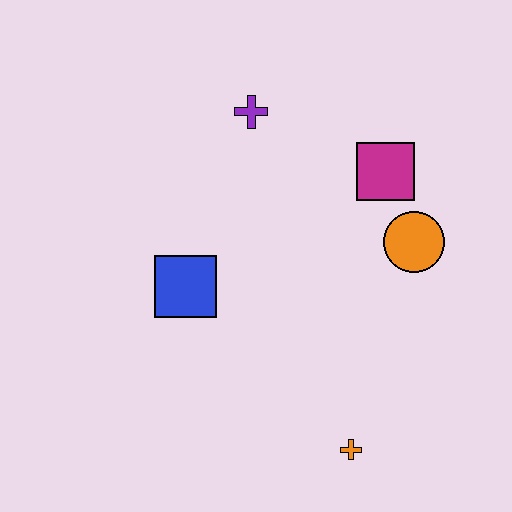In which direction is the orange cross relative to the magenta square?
The orange cross is below the magenta square.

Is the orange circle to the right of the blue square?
Yes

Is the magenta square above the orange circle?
Yes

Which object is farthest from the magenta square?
The orange cross is farthest from the magenta square.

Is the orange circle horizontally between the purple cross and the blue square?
No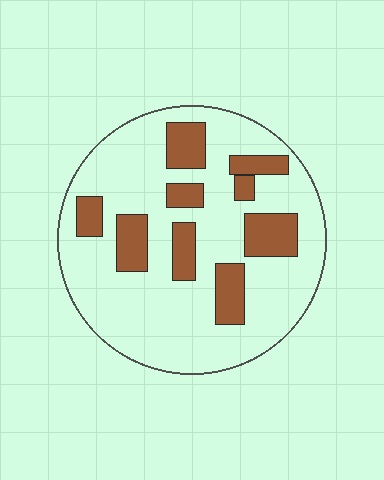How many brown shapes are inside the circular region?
9.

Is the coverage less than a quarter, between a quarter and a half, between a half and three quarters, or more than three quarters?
Less than a quarter.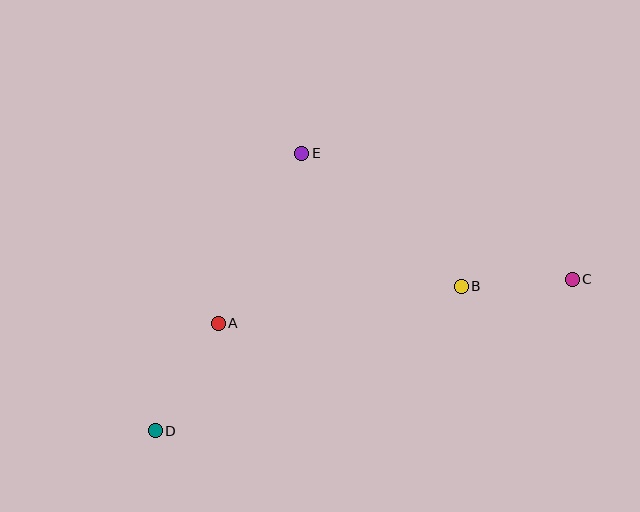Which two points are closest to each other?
Points B and C are closest to each other.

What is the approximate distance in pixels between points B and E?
The distance between B and E is approximately 208 pixels.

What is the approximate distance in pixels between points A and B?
The distance between A and B is approximately 246 pixels.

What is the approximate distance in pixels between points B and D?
The distance between B and D is approximately 338 pixels.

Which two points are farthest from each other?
Points C and D are farthest from each other.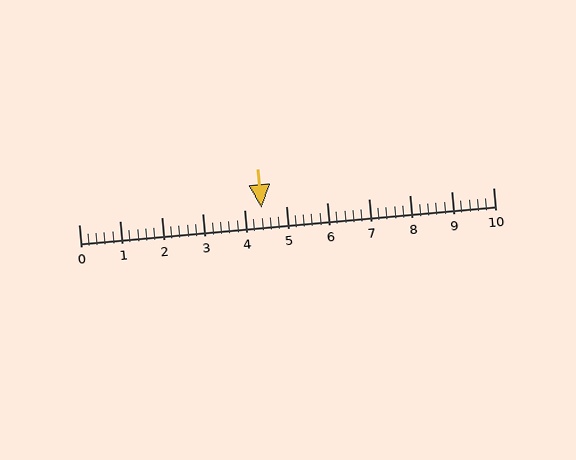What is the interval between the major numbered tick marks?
The major tick marks are spaced 1 units apart.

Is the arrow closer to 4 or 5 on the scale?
The arrow is closer to 4.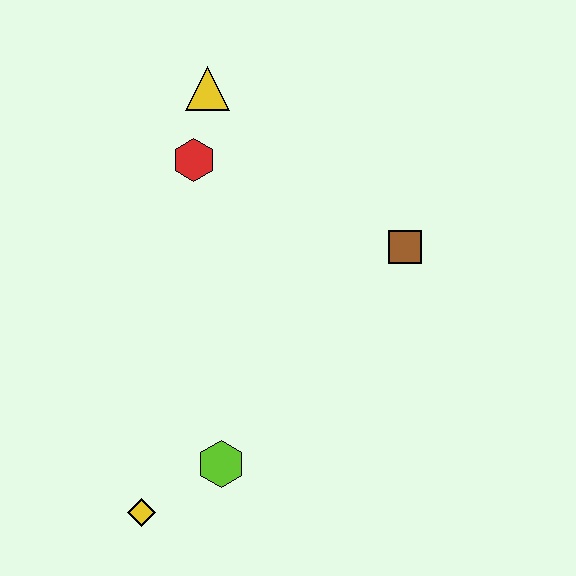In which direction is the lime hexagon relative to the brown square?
The lime hexagon is below the brown square.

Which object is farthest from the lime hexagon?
The yellow triangle is farthest from the lime hexagon.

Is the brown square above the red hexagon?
No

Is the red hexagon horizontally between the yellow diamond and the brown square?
Yes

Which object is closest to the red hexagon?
The yellow triangle is closest to the red hexagon.